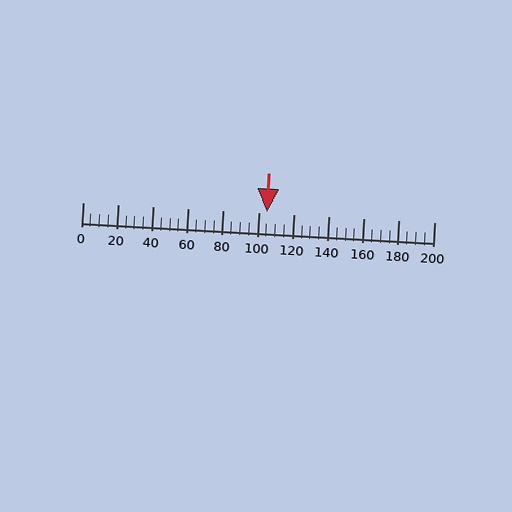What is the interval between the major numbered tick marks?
The major tick marks are spaced 20 units apart.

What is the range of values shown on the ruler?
The ruler shows values from 0 to 200.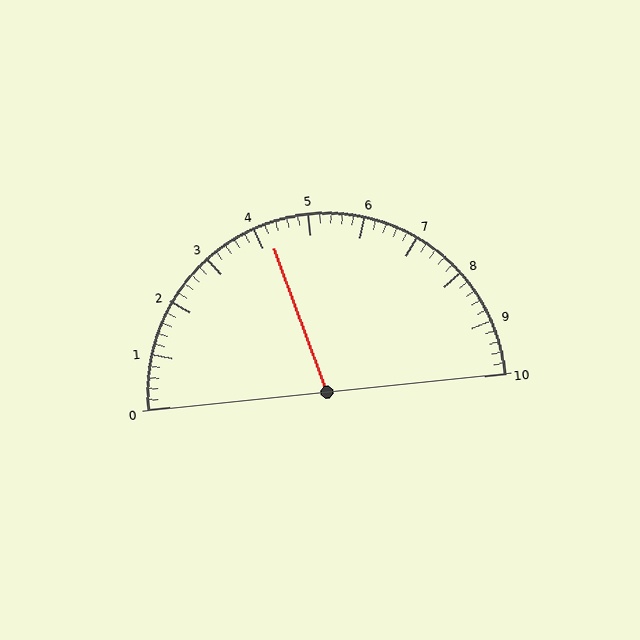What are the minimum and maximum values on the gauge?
The gauge ranges from 0 to 10.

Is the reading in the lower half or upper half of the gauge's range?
The reading is in the lower half of the range (0 to 10).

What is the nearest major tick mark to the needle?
The nearest major tick mark is 4.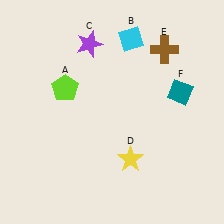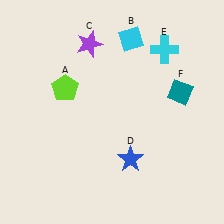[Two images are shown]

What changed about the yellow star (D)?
In Image 1, D is yellow. In Image 2, it changed to blue.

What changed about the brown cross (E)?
In Image 1, E is brown. In Image 2, it changed to cyan.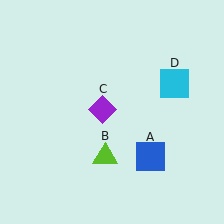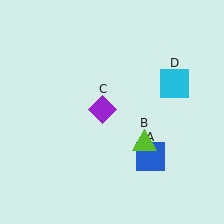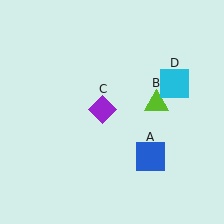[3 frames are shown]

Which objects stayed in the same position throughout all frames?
Blue square (object A) and purple diamond (object C) and cyan square (object D) remained stationary.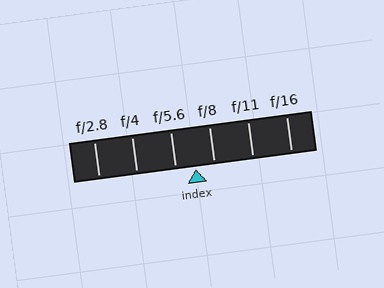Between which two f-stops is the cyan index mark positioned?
The index mark is between f/5.6 and f/8.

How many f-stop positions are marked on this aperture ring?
There are 6 f-stop positions marked.